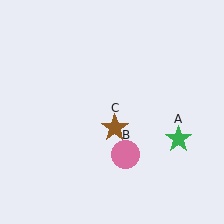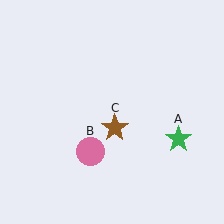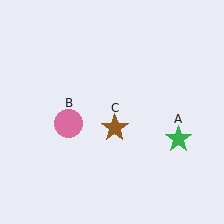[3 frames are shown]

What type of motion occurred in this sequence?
The pink circle (object B) rotated clockwise around the center of the scene.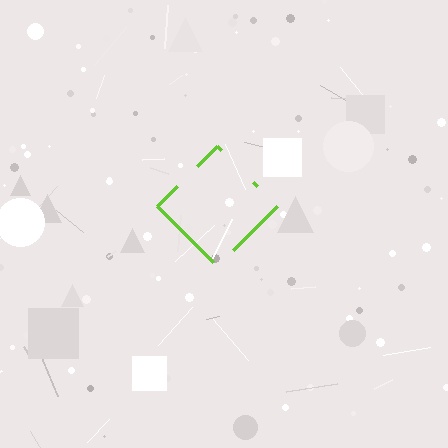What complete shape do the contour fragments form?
The contour fragments form a diamond.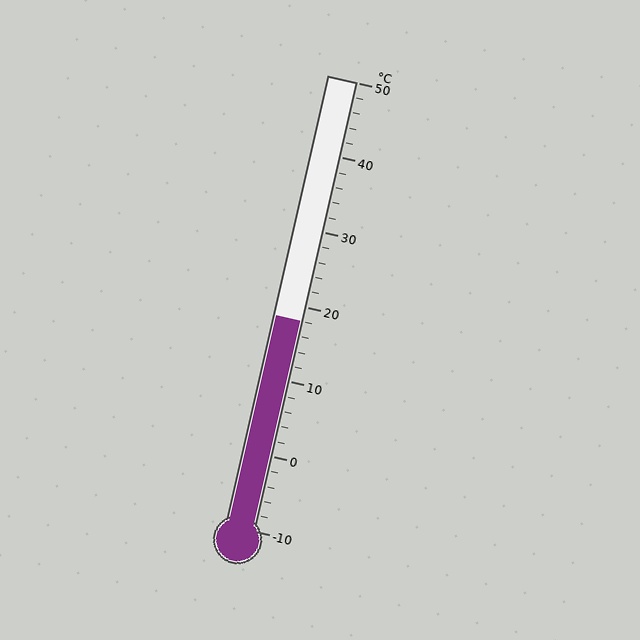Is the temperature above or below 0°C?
The temperature is above 0°C.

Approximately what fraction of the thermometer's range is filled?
The thermometer is filled to approximately 45% of its range.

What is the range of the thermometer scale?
The thermometer scale ranges from -10°C to 50°C.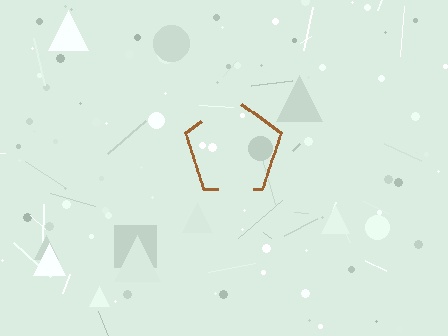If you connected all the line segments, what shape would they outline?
They would outline a pentagon.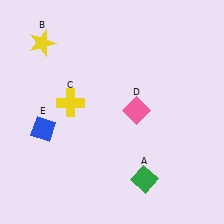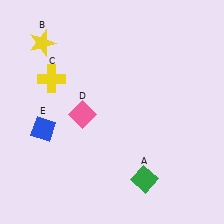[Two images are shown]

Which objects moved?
The objects that moved are: the yellow cross (C), the pink diamond (D).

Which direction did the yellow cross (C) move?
The yellow cross (C) moved up.